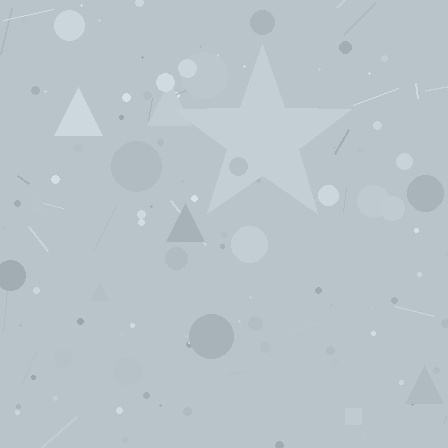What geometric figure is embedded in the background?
A star is embedded in the background.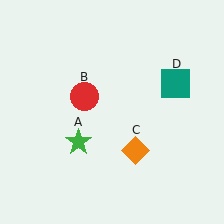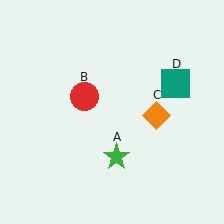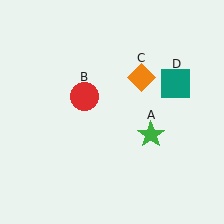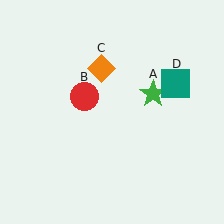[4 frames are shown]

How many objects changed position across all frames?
2 objects changed position: green star (object A), orange diamond (object C).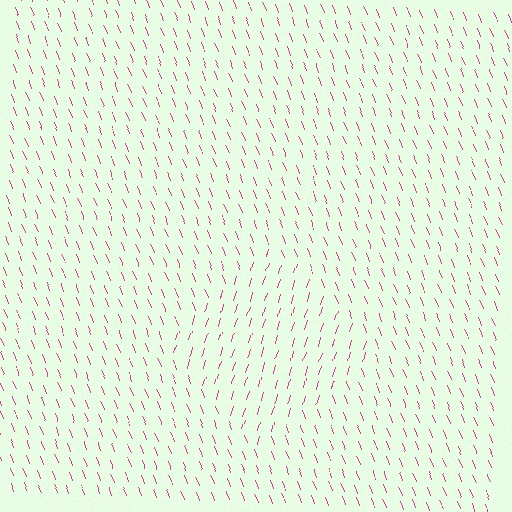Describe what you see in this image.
The image is filled with small magenta line segments. A diamond region in the image has lines oriented differently from the surrounding lines, creating a visible texture boundary.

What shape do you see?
I see a diamond.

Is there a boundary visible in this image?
Yes, there is a texture boundary formed by a change in line orientation.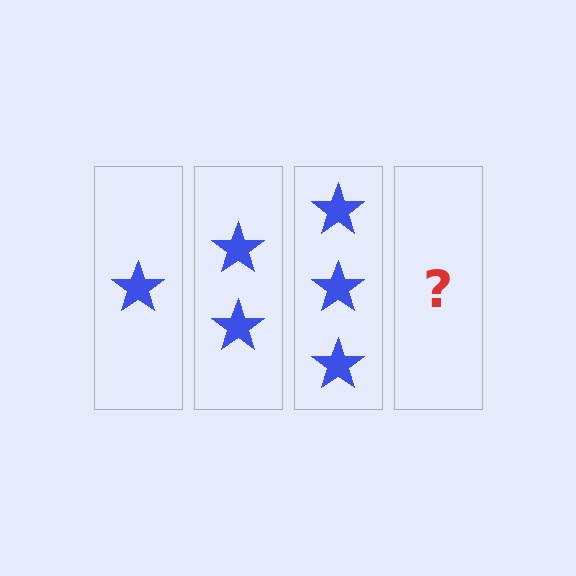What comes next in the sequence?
The next element should be 4 stars.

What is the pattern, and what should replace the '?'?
The pattern is that each step adds one more star. The '?' should be 4 stars.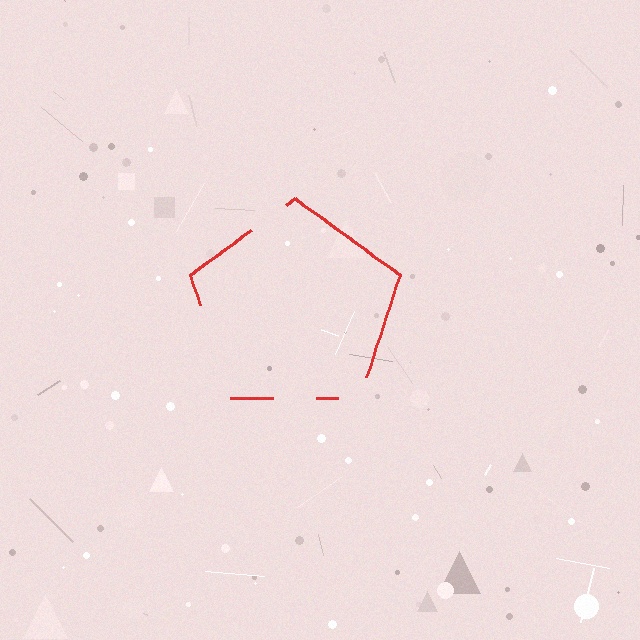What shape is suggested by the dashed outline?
The dashed outline suggests a pentagon.